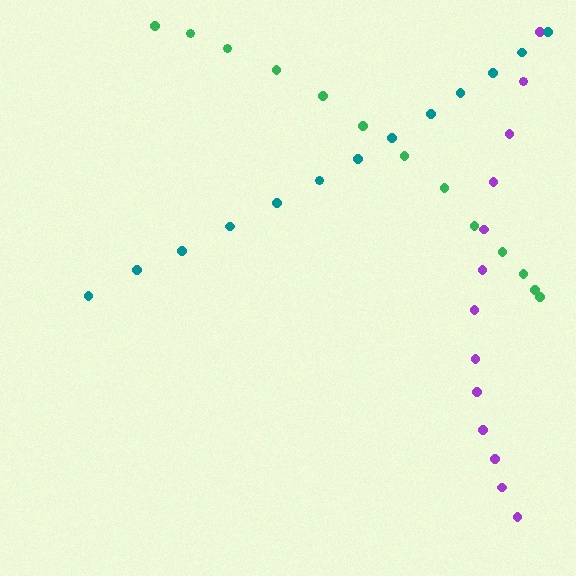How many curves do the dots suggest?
There are 3 distinct paths.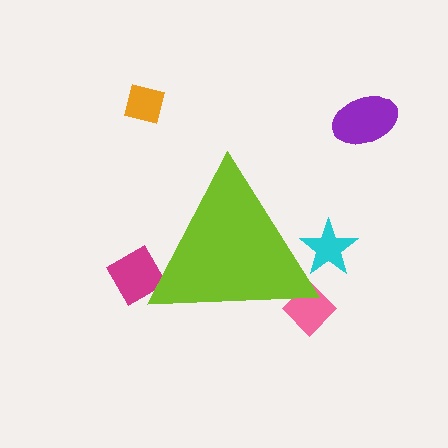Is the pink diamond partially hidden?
Yes, the pink diamond is partially hidden behind the lime triangle.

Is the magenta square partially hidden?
Yes, the magenta square is partially hidden behind the lime triangle.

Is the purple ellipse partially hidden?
No, the purple ellipse is fully visible.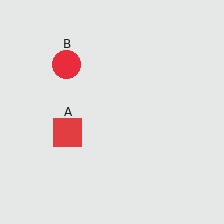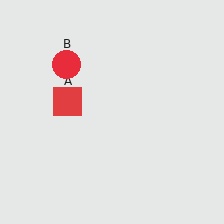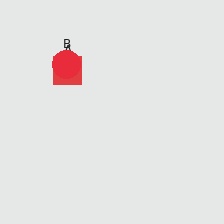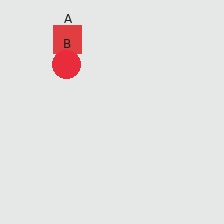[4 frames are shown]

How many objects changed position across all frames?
1 object changed position: red square (object A).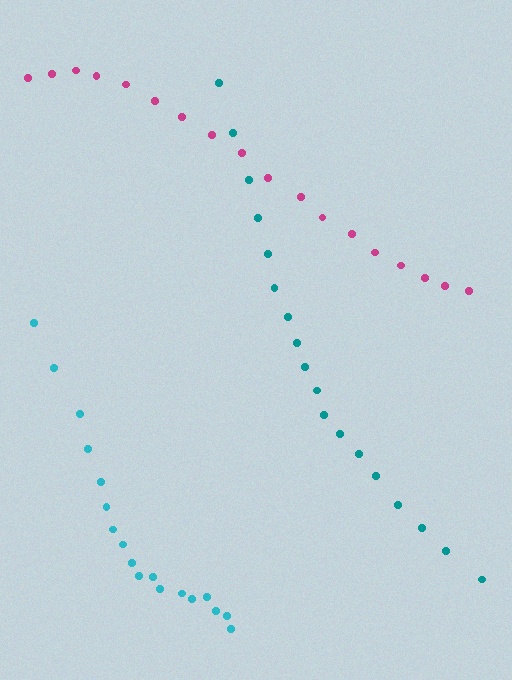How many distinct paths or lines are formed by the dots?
There are 3 distinct paths.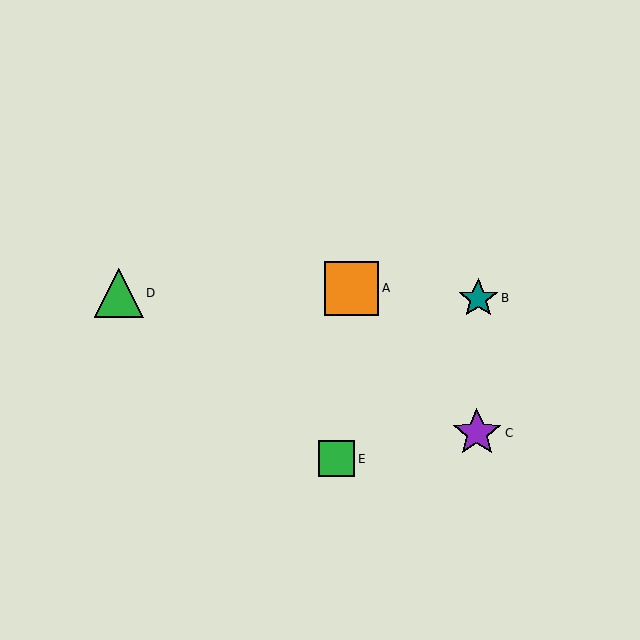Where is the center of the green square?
The center of the green square is at (337, 459).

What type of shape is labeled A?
Shape A is an orange square.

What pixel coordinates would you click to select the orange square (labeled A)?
Click at (352, 288) to select the orange square A.